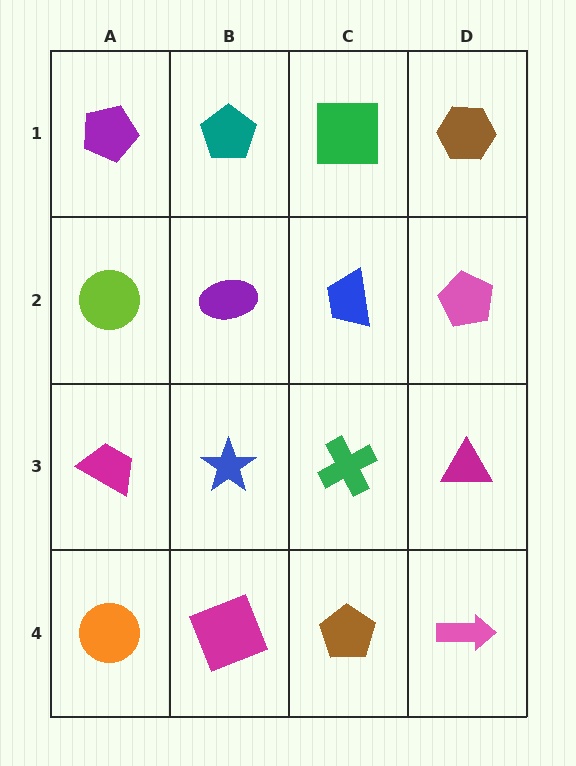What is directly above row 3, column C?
A blue trapezoid.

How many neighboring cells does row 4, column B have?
3.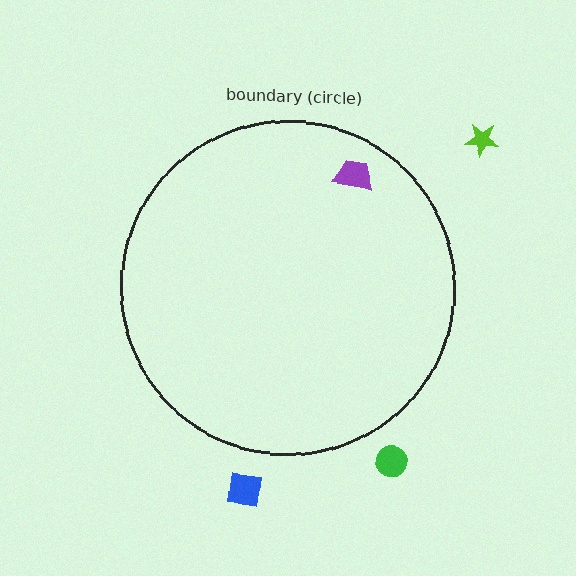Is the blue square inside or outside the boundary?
Outside.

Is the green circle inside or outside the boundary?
Outside.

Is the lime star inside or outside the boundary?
Outside.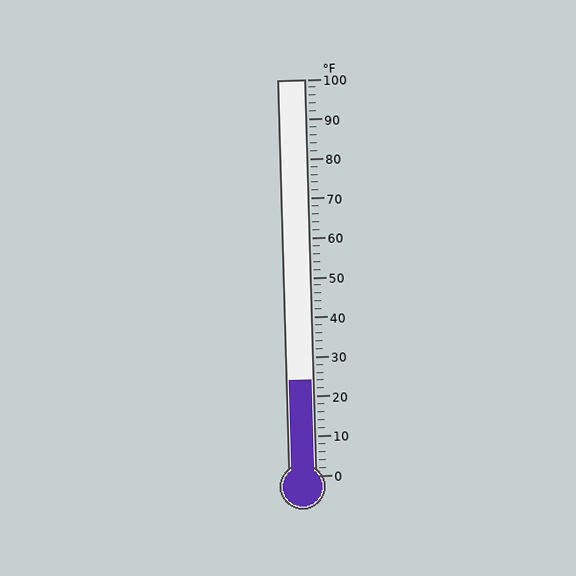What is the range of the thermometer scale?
The thermometer scale ranges from 0°F to 100°F.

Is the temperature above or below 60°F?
The temperature is below 60°F.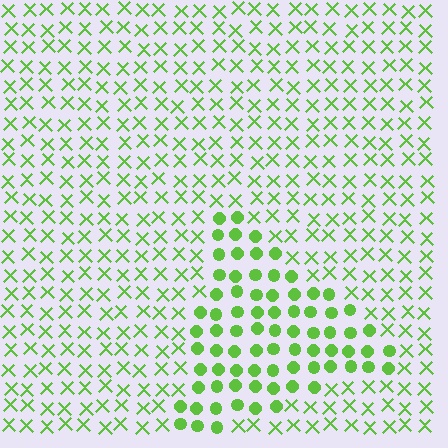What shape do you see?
I see a triangle.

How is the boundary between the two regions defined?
The boundary is defined by a change in element shape: circles inside vs. X marks outside. All elements share the same color and spacing.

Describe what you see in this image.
The image is filled with small lime elements arranged in a uniform grid. A triangle-shaped region contains circles, while the surrounding area contains X marks. The boundary is defined purely by the change in element shape.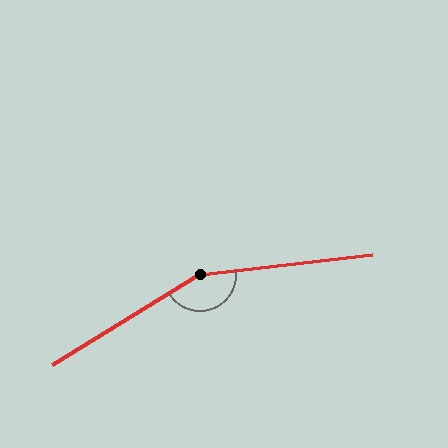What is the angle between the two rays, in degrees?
Approximately 155 degrees.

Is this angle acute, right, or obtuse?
It is obtuse.